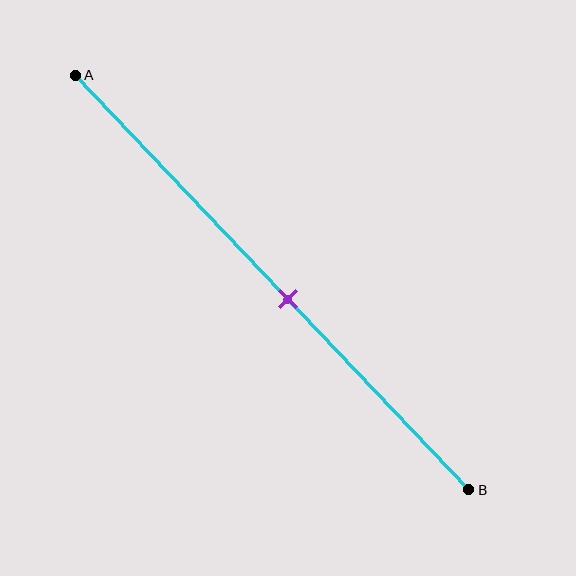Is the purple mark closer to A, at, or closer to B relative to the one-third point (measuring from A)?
The purple mark is closer to point B than the one-third point of segment AB.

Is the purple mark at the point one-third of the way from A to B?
No, the mark is at about 55% from A, not at the 33% one-third point.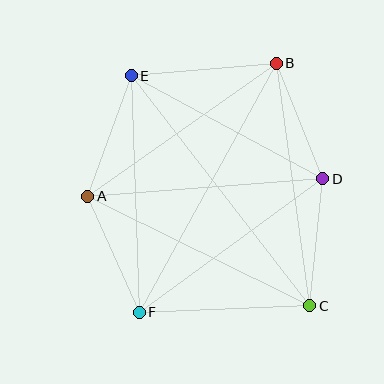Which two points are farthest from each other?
Points C and E are farthest from each other.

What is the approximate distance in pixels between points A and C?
The distance between A and C is approximately 248 pixels.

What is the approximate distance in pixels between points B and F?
The distance between B and F is approximately 284 pixels.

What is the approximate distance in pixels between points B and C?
The distance between B and C is approximately 245 pixels.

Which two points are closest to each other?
Points B and D are closest to each other.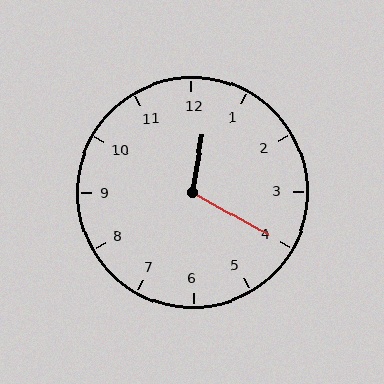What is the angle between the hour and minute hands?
Approximately 110 degrees.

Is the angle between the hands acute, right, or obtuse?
It is obtuse.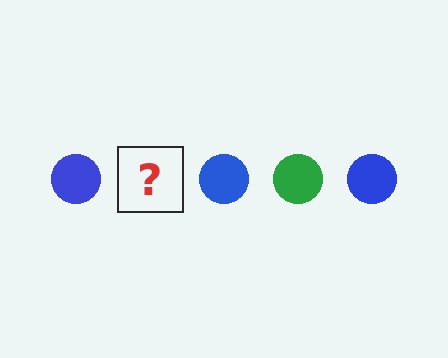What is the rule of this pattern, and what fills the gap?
The rule is that the pattern cycles through blue, green circles. The gap should be filled with a green circle.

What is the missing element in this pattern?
The missing element is a green circle.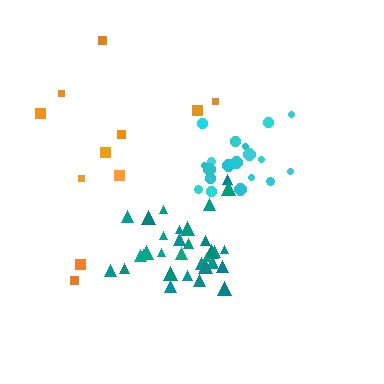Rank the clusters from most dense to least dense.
teal, cyan, orange.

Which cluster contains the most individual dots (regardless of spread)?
Teal (32).